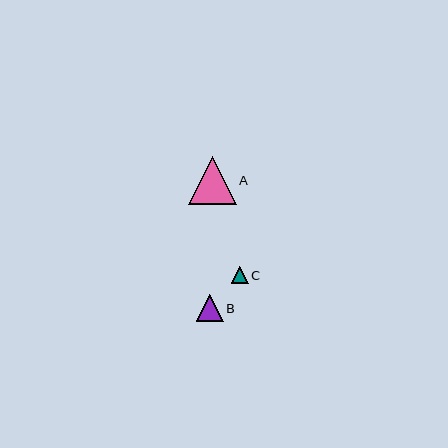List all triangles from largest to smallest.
From largest to smallest: A, B, C.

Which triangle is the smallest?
Triangle C is the smallest with a size of approximately 17 pixels.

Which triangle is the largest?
Triangle A is the largest with a size of approximately 48 pixels.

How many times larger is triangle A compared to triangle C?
Triangle A is approximately 2.8 times the size of triangle C.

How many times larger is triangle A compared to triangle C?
Triangle A is approximately 2.8 times the size of triangle C.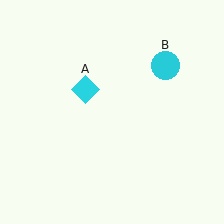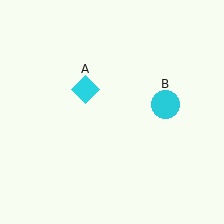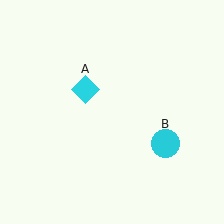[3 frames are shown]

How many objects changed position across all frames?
1 object changed position: cyan circle (object B).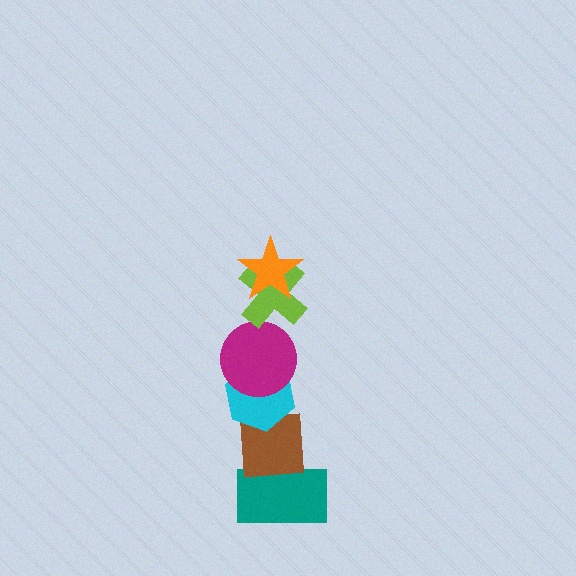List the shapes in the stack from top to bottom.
From top to bottom: the orange star, the lime cross, the magenta circle, the cyan hexagon, the brown square, the teal rectangle.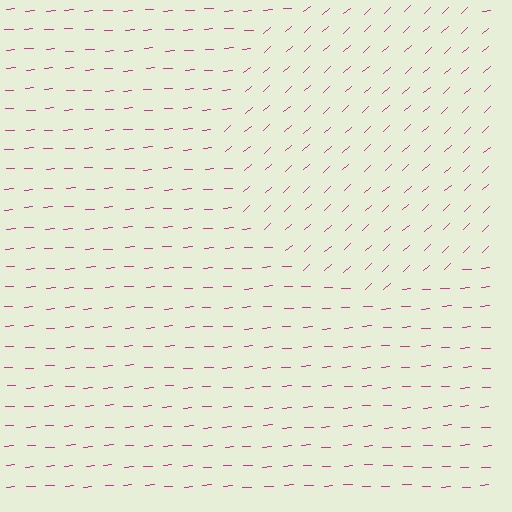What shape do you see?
I see a circle.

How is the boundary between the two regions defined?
The boundary is defined purely by a change in line orientation (approximately 39 degrees difference). All lines are the same color and thickness.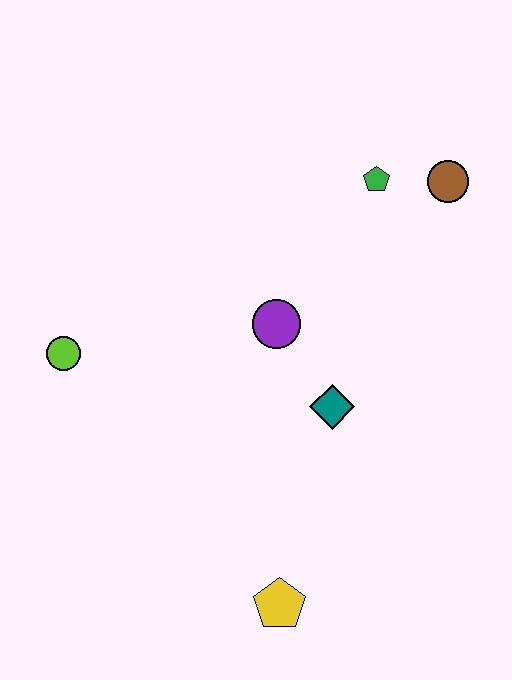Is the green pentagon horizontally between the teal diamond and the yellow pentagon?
No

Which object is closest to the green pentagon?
The brown circle is closest to the green pentagon.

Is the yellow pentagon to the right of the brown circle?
No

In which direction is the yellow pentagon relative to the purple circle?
The yellow pentagon is below the purple circle.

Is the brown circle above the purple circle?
Yes